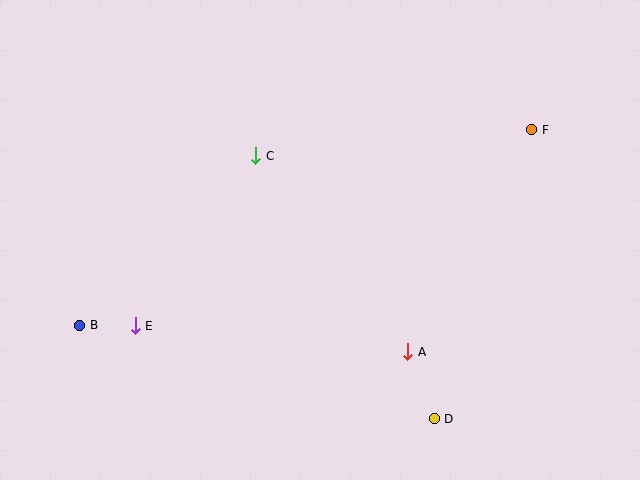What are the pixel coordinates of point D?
Point D is at (434, 419).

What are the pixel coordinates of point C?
Point C is at (256, 156).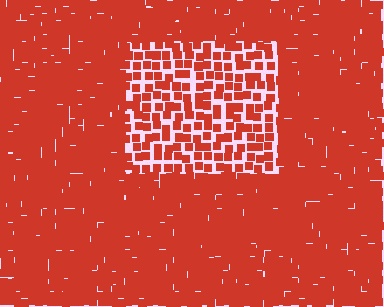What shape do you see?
I see a rectangle.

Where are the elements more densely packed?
The elements are more densely packed outside the rectangle boundary.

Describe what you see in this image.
The image contains small red elements arranged at two different densities. A rectangle-shaped region is visible where the elements are less densely packed than the surrounding area.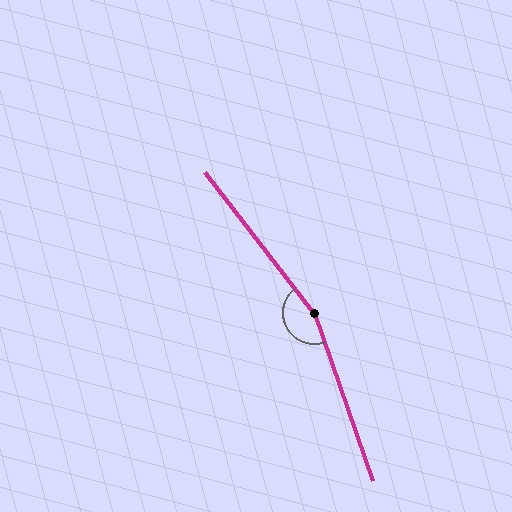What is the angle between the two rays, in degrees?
Approximately 161 degrees.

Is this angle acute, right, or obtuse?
It is obtuse.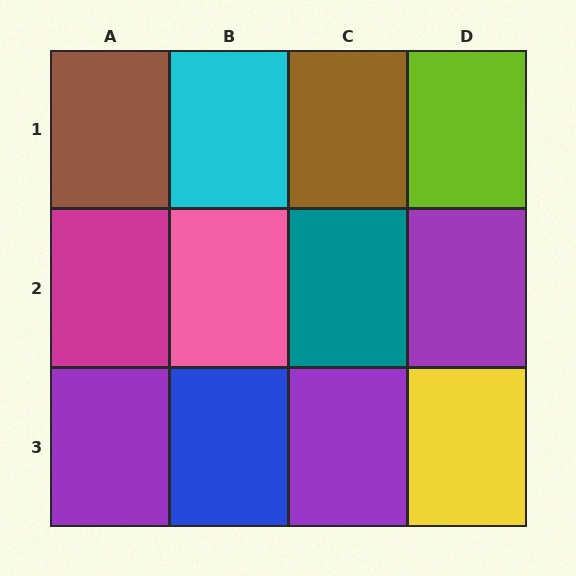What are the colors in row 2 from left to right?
Magenta, pink, teal, purple.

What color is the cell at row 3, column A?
Purple.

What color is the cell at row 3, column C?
Purple.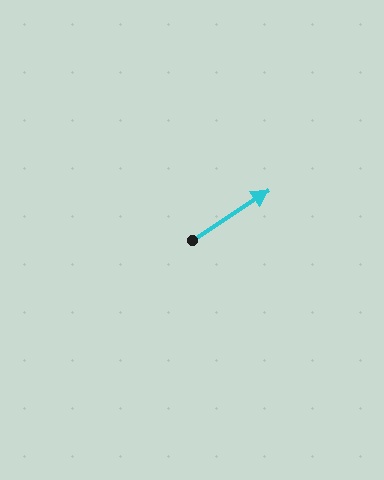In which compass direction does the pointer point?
Northeast.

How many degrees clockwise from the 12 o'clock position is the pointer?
Approximately 57 degrees.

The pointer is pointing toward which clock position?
Roughly 2 o'clock.